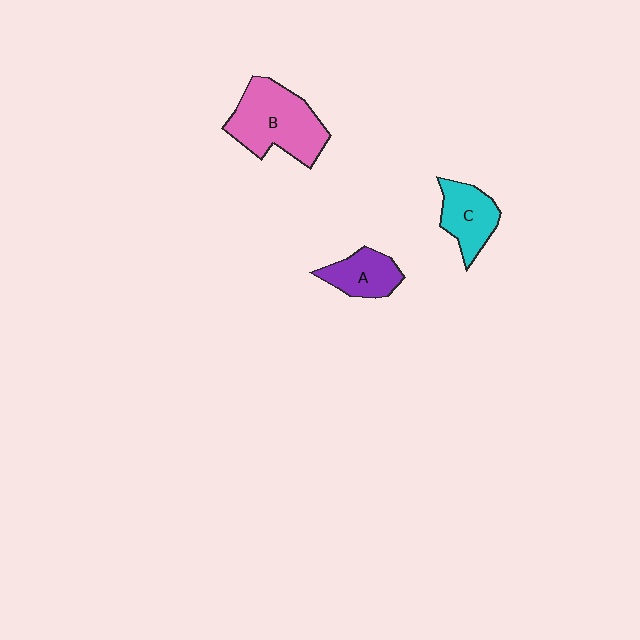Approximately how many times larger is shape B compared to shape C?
Approximately 1.7 times.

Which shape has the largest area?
Shape B (pink).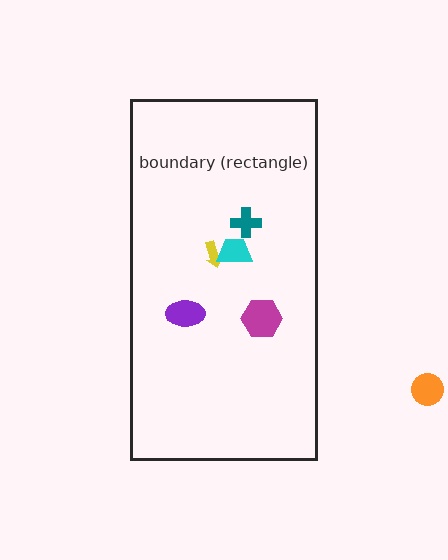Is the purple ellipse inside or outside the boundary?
Inside.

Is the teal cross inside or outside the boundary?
Inside.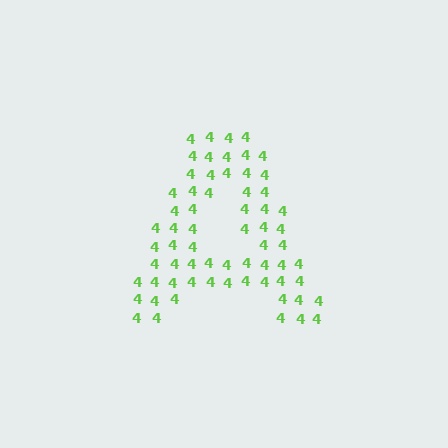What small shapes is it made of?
It is made of small digit 4's.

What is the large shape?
The large shape is the letter A.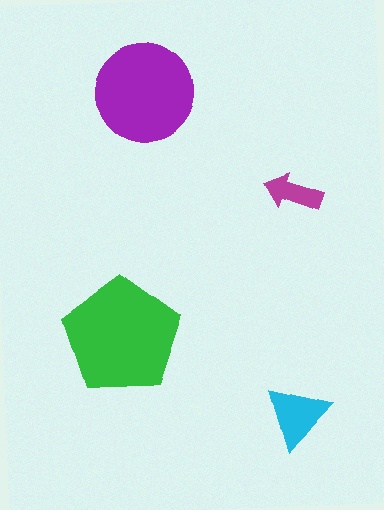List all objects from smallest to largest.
The magenta arrow, the cyan triangle, the purple circle, the green pentagon.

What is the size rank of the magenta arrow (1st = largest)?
4th.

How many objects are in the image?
There are 4 objects in the image.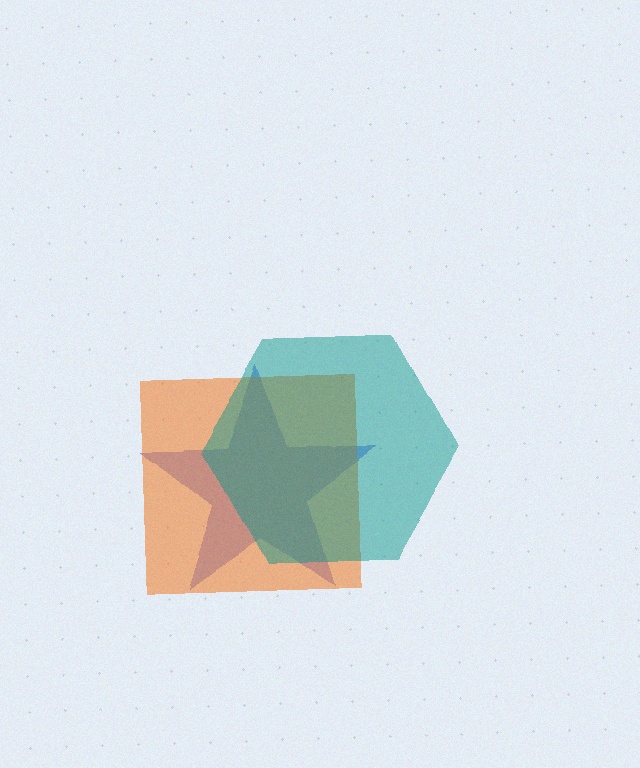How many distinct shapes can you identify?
There are 3 distinct shapes: a blue star, an orange square, a teal hexagon.